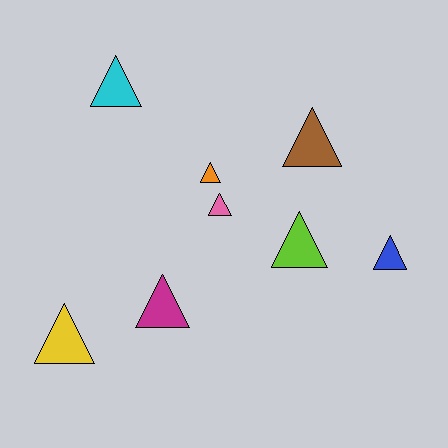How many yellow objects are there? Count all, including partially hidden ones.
There is 1 yellow object.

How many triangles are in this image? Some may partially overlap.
There are 8 triangles.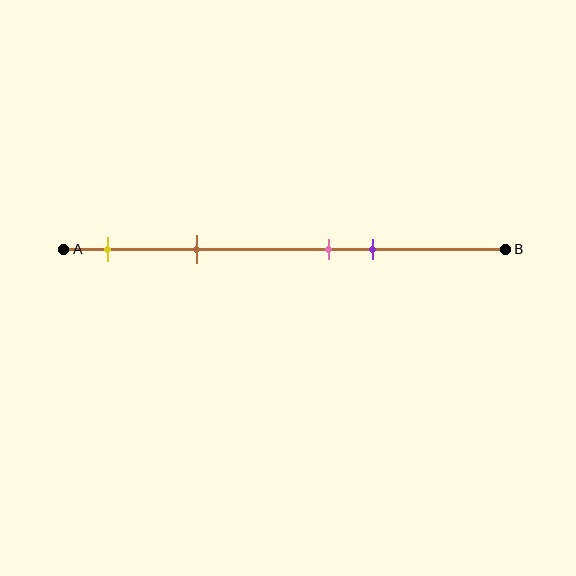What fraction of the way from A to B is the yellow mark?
The yellow mark is approximately 10% (0.1) of the way from A to B.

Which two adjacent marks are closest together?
The pink and purple marks are the closest adjacent pair.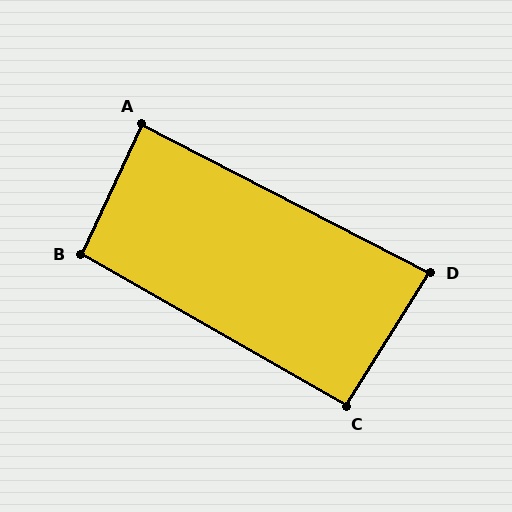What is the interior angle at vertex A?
Approximately 88 degrees (approximately right).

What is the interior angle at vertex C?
Approximately 92 degrees (approximately right).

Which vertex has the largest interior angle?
B, at approximately 95 degrees.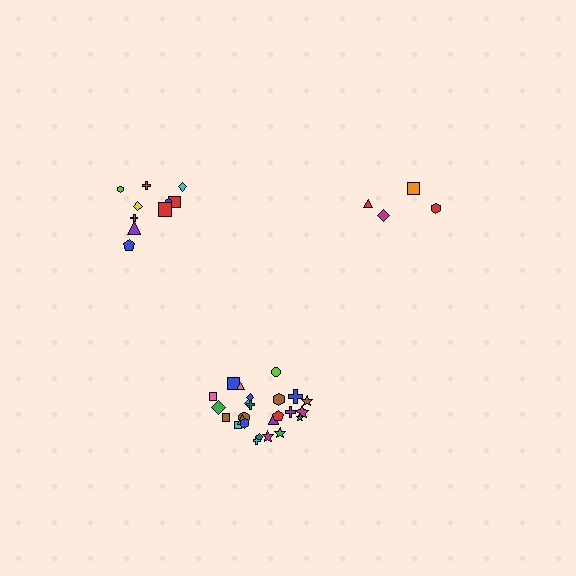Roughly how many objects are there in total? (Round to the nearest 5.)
Roughly 40 objects in total.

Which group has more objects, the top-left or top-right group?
The top-left group.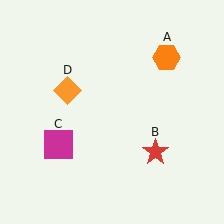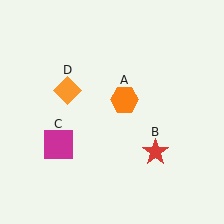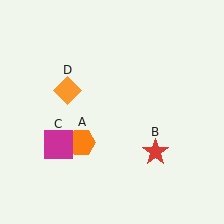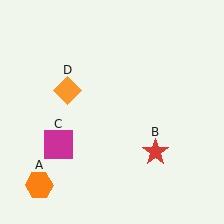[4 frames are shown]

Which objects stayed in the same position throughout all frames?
Red star (object B) and magenta square (object C) and orange diamond (object D) remained stationary.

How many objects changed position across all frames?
1 object changed position: orange hexagon (object A).